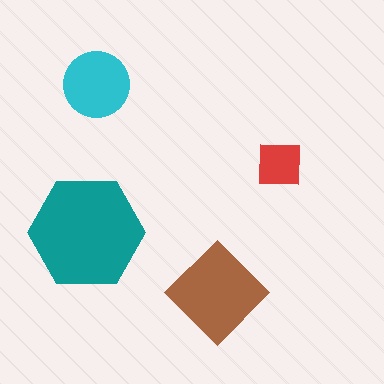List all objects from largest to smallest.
The teal hexagon, the brown diamond, the cyan circle, the red square.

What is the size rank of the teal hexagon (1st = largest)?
1st.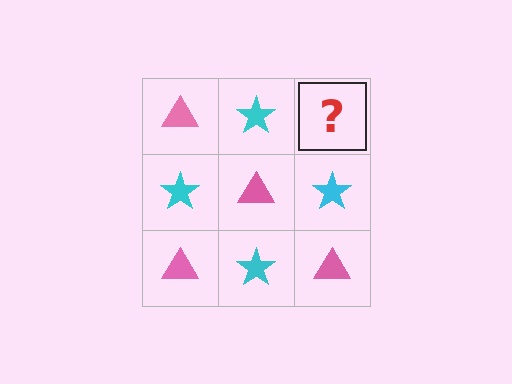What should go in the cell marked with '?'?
The missing cell should contain a pink triangle.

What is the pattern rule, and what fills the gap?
The rule is that it alternates pink triangle and cyan star in a checkerboard pattern. The gap should be filled with a pink triangle.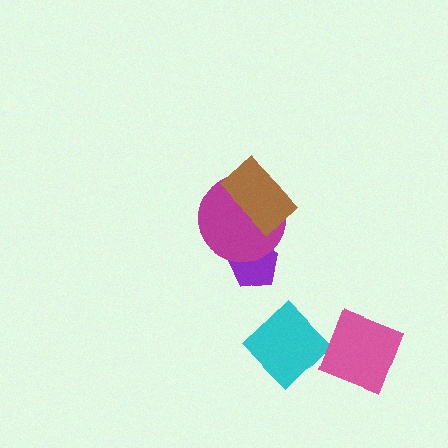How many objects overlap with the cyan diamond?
0 objects overlap with the cyan diamond.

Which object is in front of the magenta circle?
The brown rectangle is in front of the magenta circle.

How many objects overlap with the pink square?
0 objects overlap with the pink square.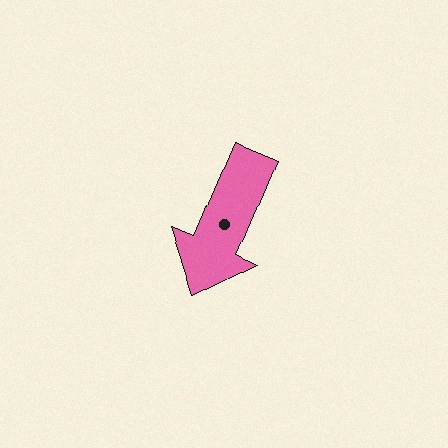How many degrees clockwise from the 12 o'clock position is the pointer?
Approximately 203 degrees.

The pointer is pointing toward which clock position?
Roughly 7 o'clock.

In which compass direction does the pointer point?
Southwest.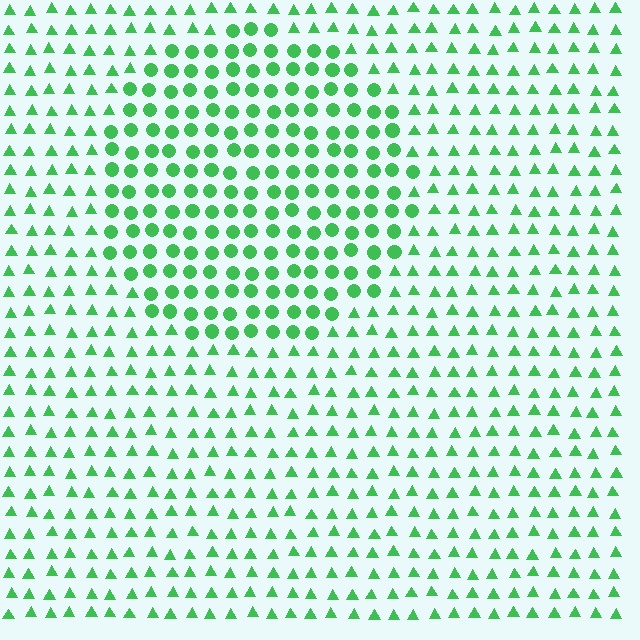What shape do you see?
I see a circle.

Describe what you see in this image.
The image is filled with small green elements arranged in a uniform grid. A circle-shaped region contains circles, while the surrounding area contains triangles. The boundary is defined purely by the change in element shape.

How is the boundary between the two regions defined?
The boundary is defined by a change in element shape: circles inside vs. triangles outside. All elements share the same color and spacing.